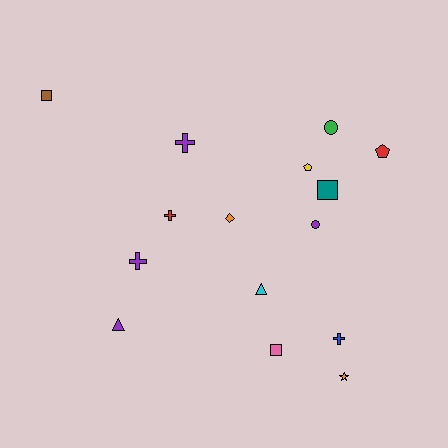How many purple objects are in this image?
There are 4 purple objects.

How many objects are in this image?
There are 15 objects.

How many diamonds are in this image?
There is 1 diamond.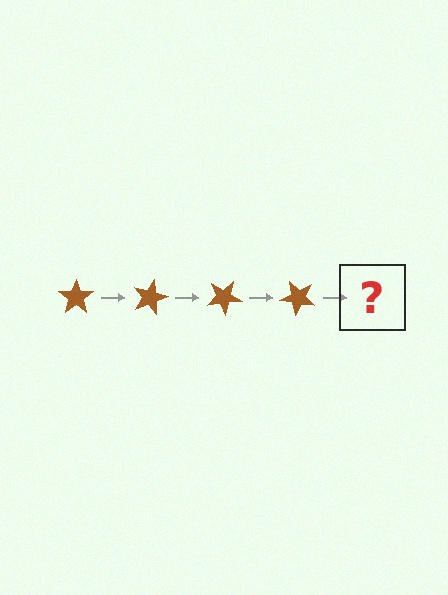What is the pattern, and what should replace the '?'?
The pattern is that the star rotates 15 degrees each step. The '?' should be a brown star rotated 60 degrees.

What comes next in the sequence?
The next element should be a brown star rotated 60 degrees.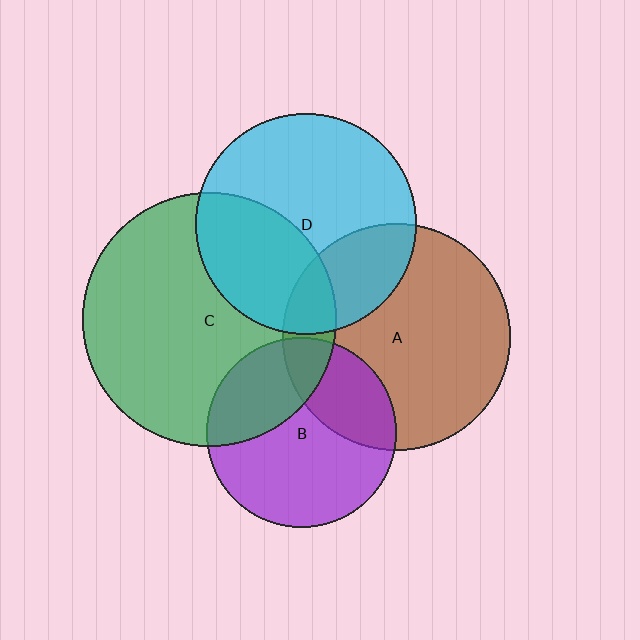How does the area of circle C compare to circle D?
Approximately 1.3 times.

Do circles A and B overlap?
Yes.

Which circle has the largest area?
Circle C (green).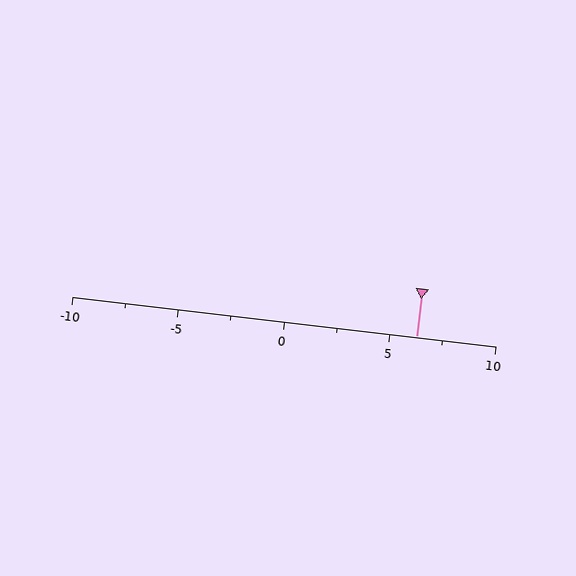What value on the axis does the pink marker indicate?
The marker indicates approximately 6.2.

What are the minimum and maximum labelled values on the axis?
The axis runs from -10 to 10.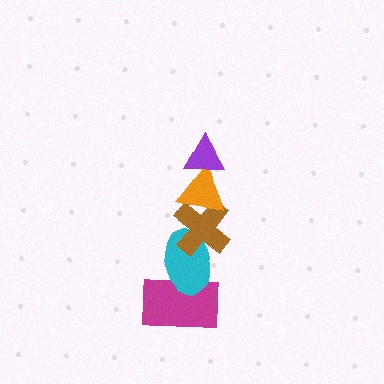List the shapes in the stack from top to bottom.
From top to bottom: the purple triangle, the orange triangle, the brown cross, the cyan ellipse, the magenta rectangle.